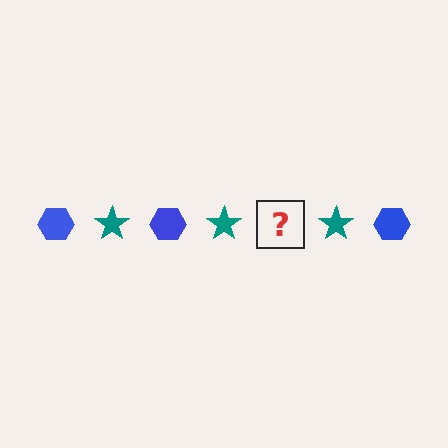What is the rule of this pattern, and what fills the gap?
The rule is that the pattern alternates between blue hexagon and teal star. The gap should be filled with a blue hexagon.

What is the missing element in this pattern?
The missing element is a blue hexagon.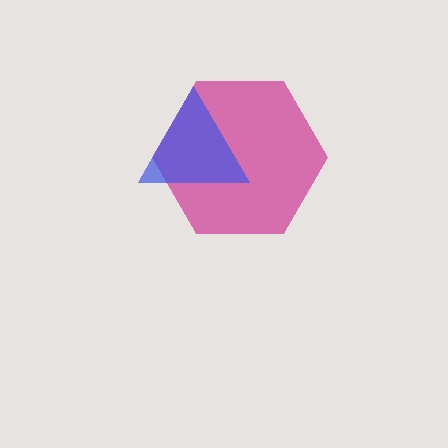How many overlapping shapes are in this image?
There are 2 overlapping shapes in the image.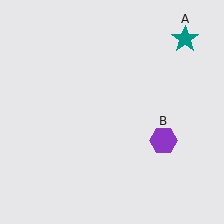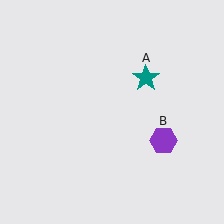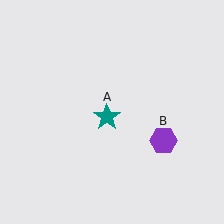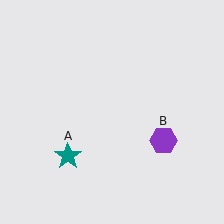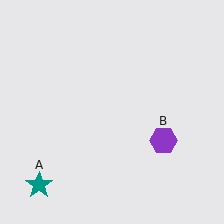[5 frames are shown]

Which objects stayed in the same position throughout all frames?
Purple hexagon (object B) remained stationary.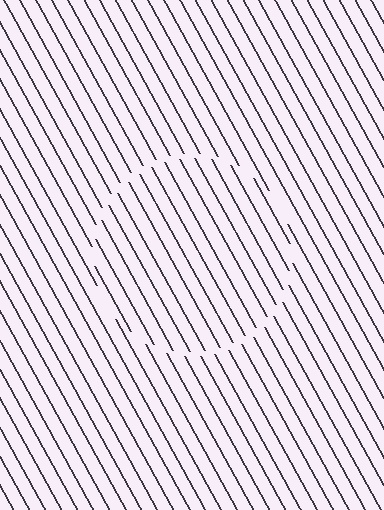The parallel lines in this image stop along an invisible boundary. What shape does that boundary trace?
An illusory circle. The interior of the shape contains the same grating, shifted by half a period — the contour is defined by the phase discontinuity where line-ends from the inner and outer gratings abut.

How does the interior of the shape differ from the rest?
The interior of the shape contains the same grating, shifted by half a period — the contour is defined by the phase discontinuity where line-ends from the inner and outer gratings abut.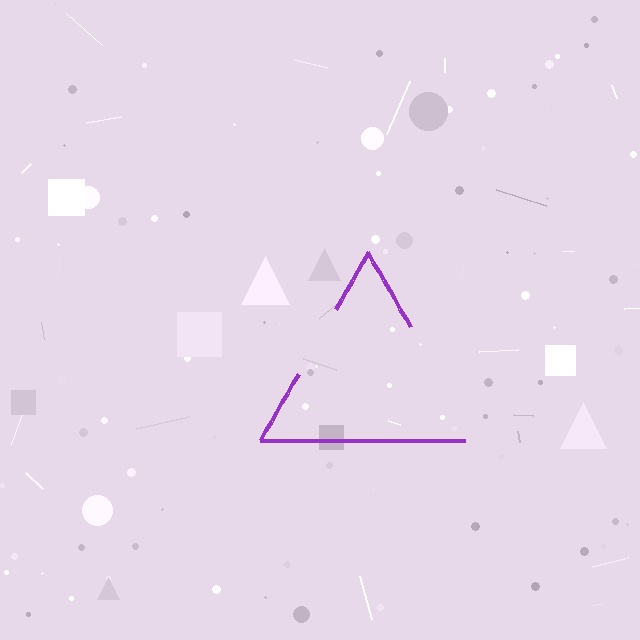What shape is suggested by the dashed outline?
The dashed outline suggests a triangle.